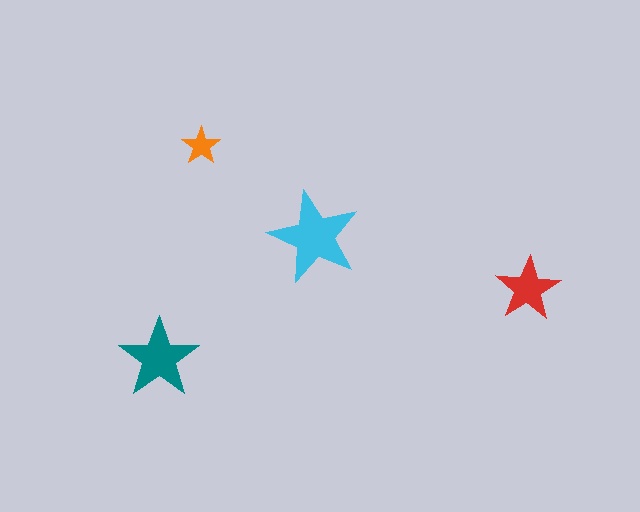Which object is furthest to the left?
The teal star is leftmost.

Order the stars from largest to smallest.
the cyan one, the teal one, the red one, the orange one.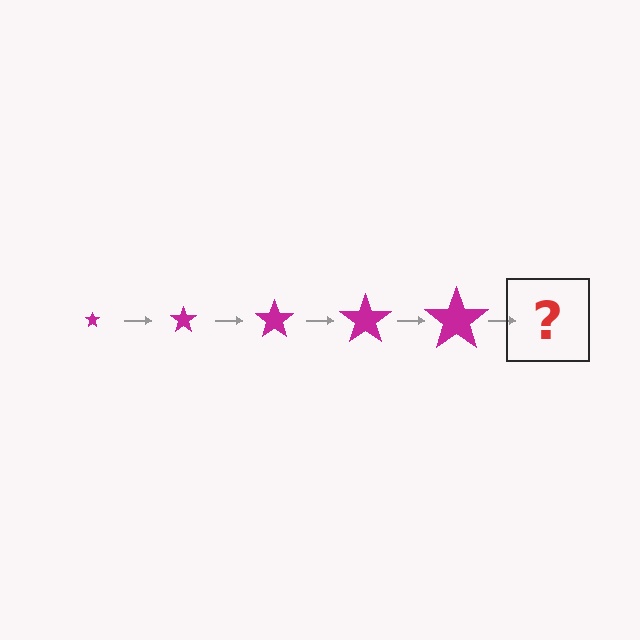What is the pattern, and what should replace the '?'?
The pattern is that the star gets progressively larger each step. The '?' should be a magenta star, larger than the previous one.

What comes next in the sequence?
The next element should be a magenta star, larger than the previous one.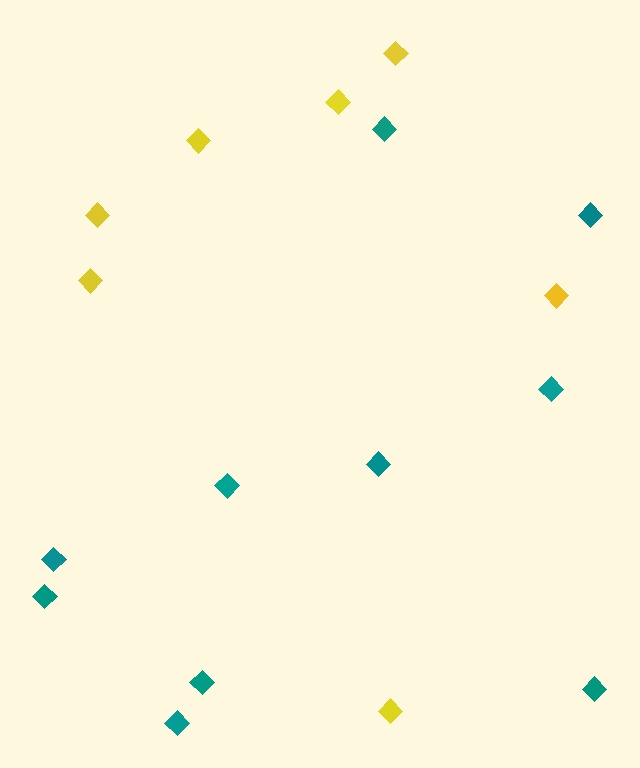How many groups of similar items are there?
There are 2 groups: one group of yellow diamonds (7) and one group of teal diamonds (10).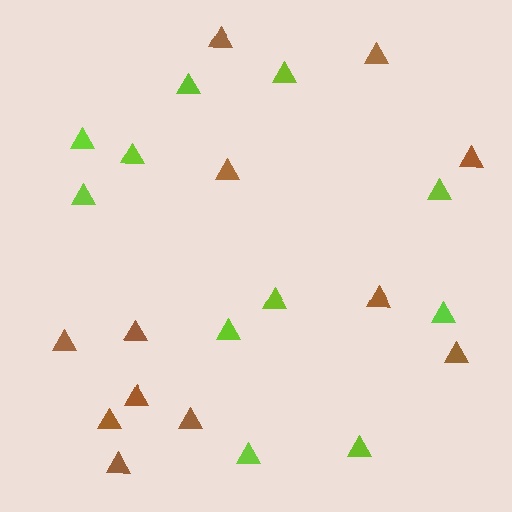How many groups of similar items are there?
There are 2 groups: one group of brown triangles (12) and one group of lime triangles (11).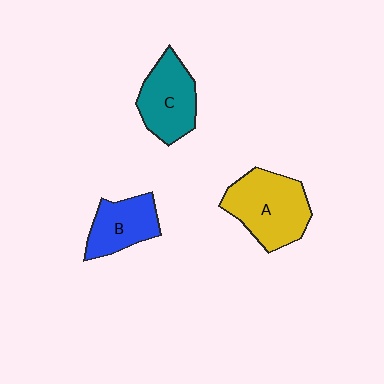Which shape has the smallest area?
Shape B (blue).